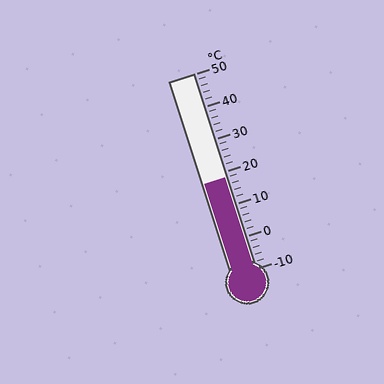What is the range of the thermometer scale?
The thermometer scale ranges from -10°C to 50°C.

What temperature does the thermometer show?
The thermometer shows approximately 18°C.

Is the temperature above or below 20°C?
The temperature is below 20°C.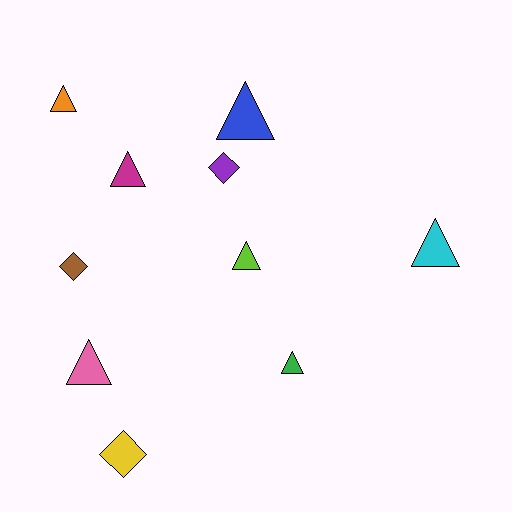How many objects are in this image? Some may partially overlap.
There are 10 objects.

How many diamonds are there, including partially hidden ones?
There are 3 diamonds.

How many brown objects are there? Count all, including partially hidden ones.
There is 1 brown object.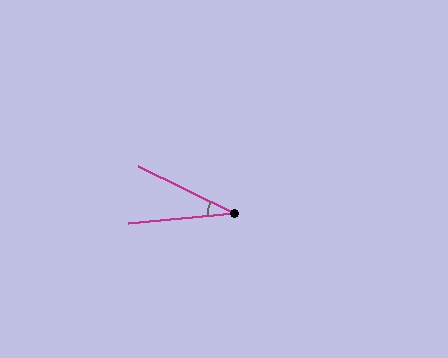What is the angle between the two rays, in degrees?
Approximately 31 degrees.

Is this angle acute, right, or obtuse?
It is acute.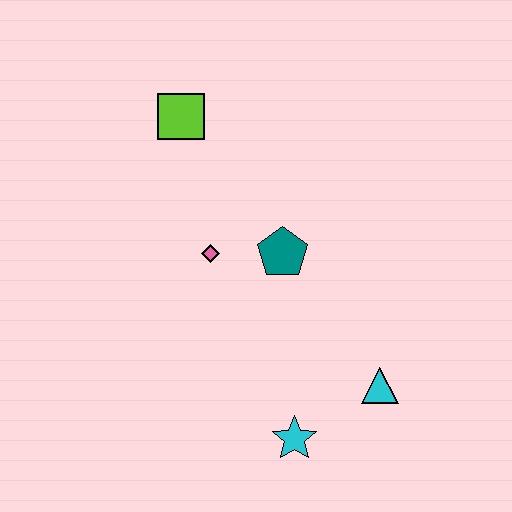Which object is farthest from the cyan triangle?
The lime square is farthest from the cyan triangle.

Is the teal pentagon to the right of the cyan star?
No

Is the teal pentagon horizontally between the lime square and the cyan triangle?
Yes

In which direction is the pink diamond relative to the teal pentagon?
The pink diamond is to the left of the teal pentagon.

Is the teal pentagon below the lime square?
Yes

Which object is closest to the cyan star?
The cyan triangle is closest to the cyan star.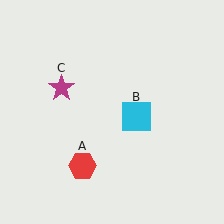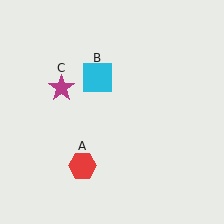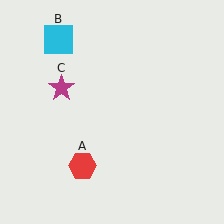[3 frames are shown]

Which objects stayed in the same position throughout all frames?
Red hexagon (object A) and magenta star (object C) remained stationary.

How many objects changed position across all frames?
1 object changed position: cyan square (object B).